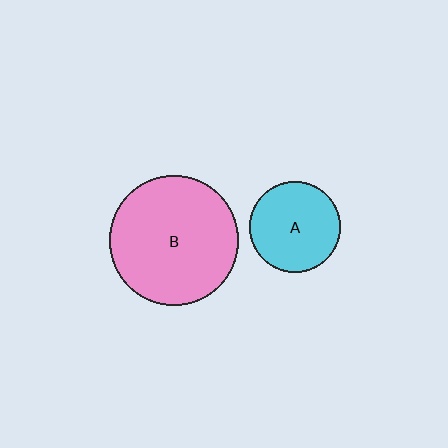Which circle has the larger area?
Circle B (pink).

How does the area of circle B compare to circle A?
Approximately 2.0 times.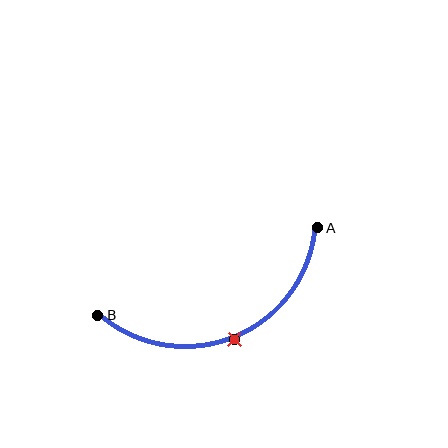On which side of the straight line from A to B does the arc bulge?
The arc bulges below the straight line connecting A and B.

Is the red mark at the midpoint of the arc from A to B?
Yes. The red mark lies on the arc at equal arc-length from both A and B — it is the arc midpoint.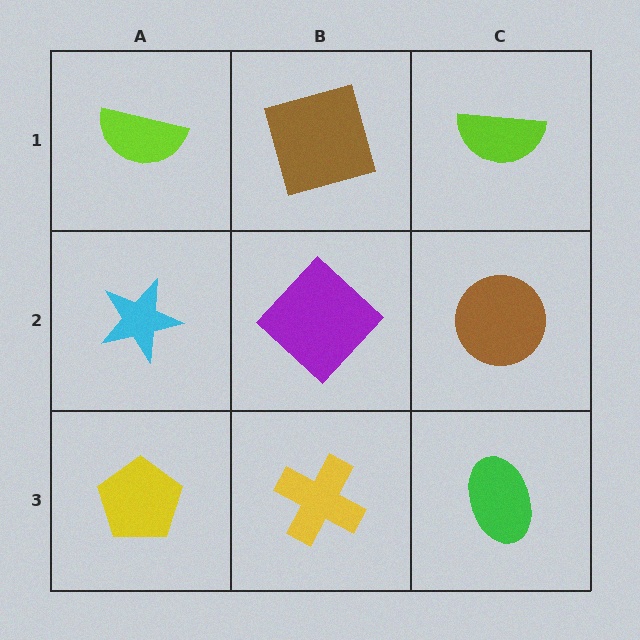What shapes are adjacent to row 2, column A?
A lime semicircle (row 1, column A), a yellow pentagon (row 3, column A), a purple diamond (row 2, column B).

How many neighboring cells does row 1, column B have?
3.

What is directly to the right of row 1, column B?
A lime semicircle.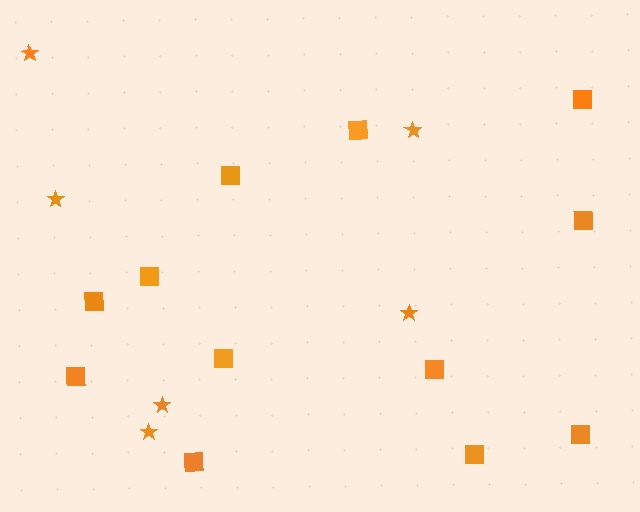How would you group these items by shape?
There are 2 groups: one group of squares (12) and one group of stars (6).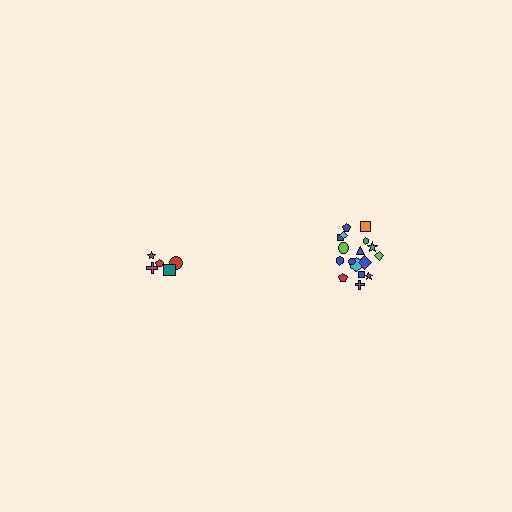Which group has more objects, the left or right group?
The right group.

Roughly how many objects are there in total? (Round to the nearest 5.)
Roughly 25 objects in total.